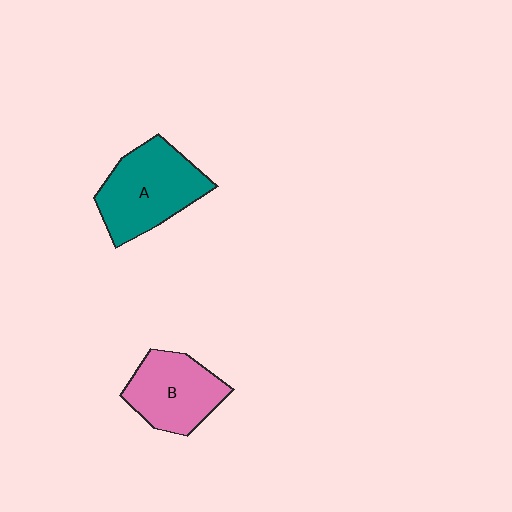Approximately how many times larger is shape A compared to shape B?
Approximately 1.2 times.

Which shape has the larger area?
Shape A (teal).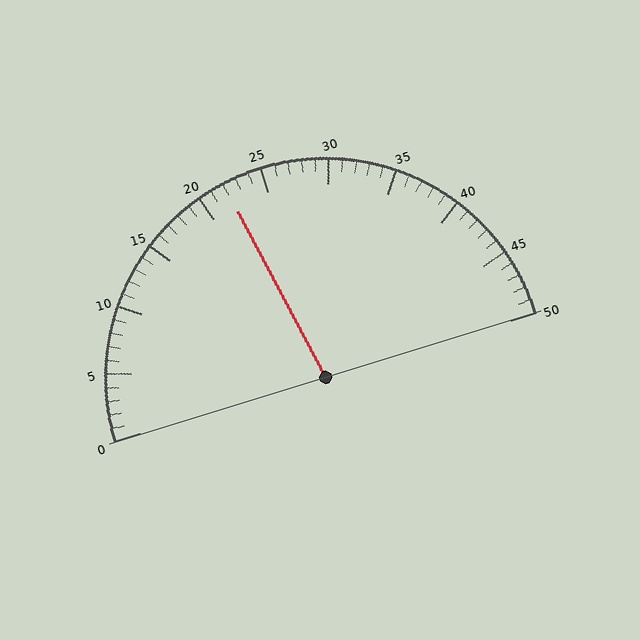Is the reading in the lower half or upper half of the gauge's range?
The reading is in the lower half of the range (0 to 50).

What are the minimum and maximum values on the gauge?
The gauge ranges from 0 to 50.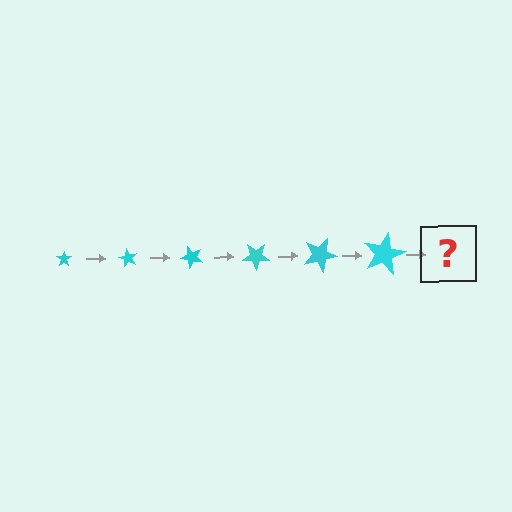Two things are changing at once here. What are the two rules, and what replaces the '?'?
The two rules are that the star grows larger each step and it rotates 60 degrees each step. The '?' should be a star, larger than the previous one and rotated 360 degrees from the start.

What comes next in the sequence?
The next element should be a star, larger than the previous one and rotated 360 degrees from the start.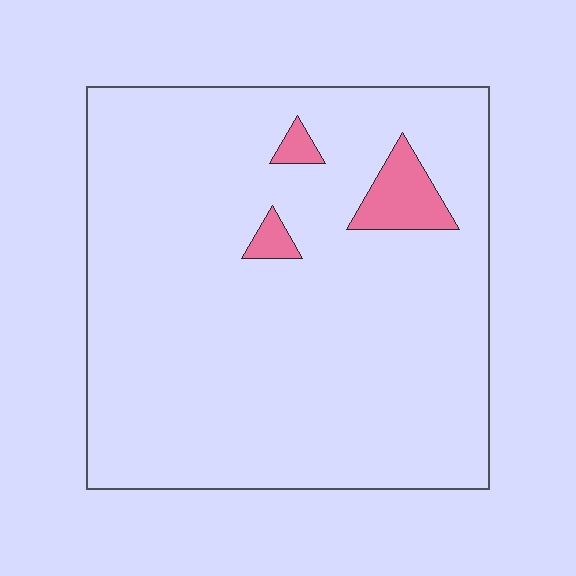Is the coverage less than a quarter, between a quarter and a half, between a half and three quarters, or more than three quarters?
Less than a quarter.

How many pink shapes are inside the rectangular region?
3.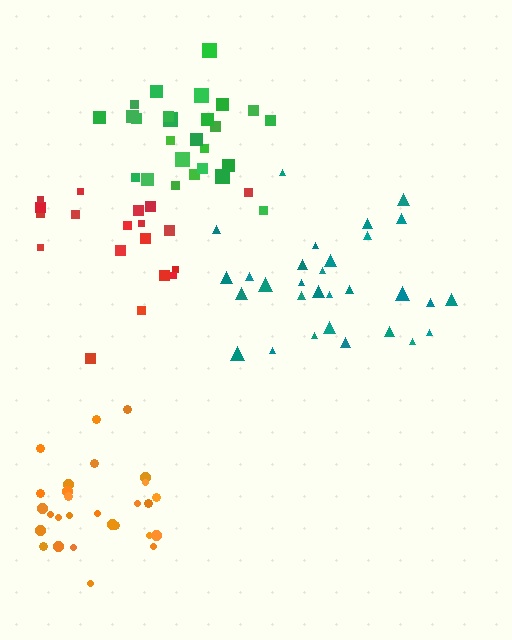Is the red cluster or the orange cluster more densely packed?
Orange.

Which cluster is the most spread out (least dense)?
Red.